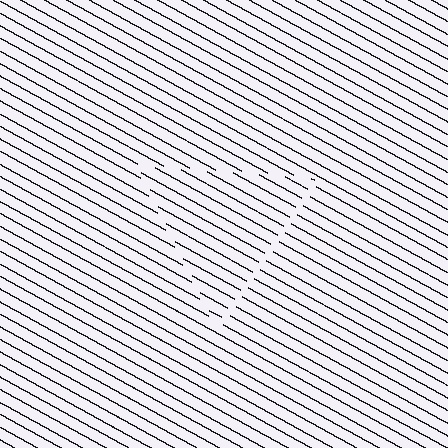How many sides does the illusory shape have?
3 sides — the line-ends trace a triangle.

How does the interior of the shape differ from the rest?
The interior of the shape contains the same grating, shifted by half a period — the contour is defined by the phase discontinuity where line-ends from the inner and outer gratings abut.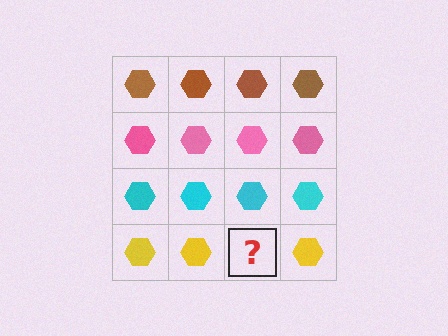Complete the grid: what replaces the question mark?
The question mark should be replaced with a yellow hexagon.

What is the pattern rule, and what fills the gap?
The rule is that each row has a consistent color. The gap should be filled with a yellow hexagon.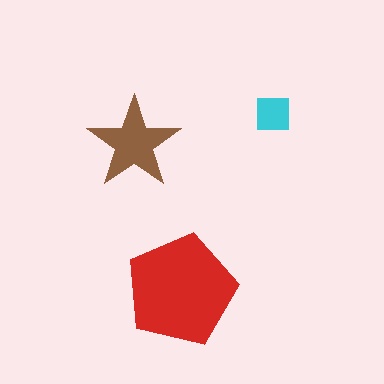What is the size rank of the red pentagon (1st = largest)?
1st.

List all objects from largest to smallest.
The red pentagon, the brown star, the cyan square.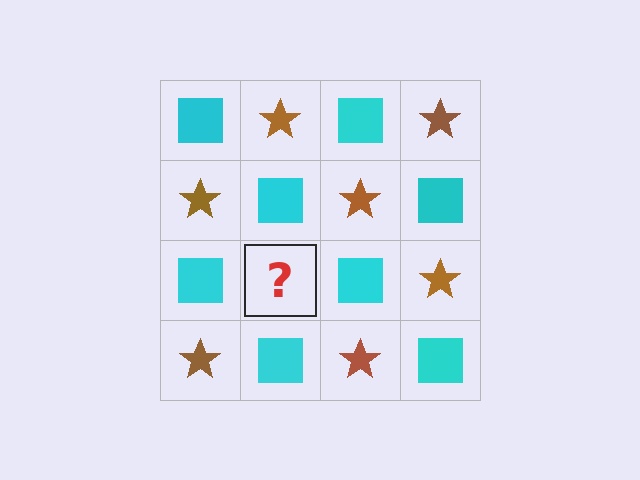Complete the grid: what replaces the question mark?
The question mark should be replaced with a brown star.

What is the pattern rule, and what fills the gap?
The rule is that it alternates cyan square and brown star in a checkerboard pattern. The gap should be filled with a brown star.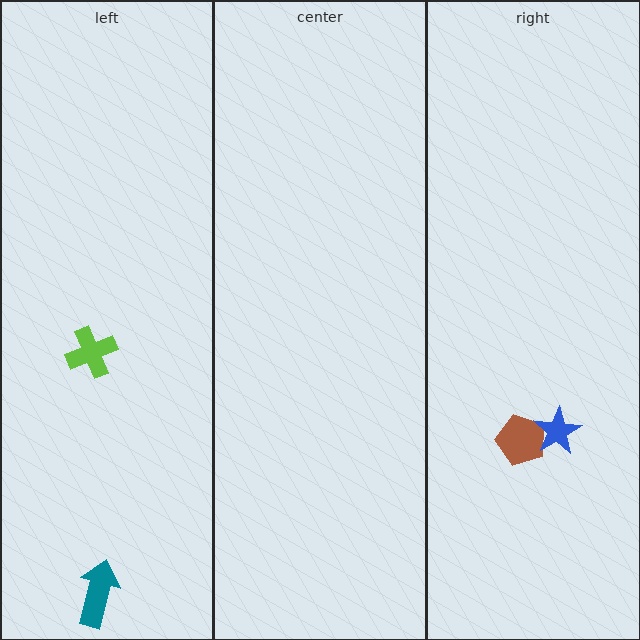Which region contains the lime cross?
The left region.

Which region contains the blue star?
The right region.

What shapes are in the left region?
The lime cross, the teal arrow.